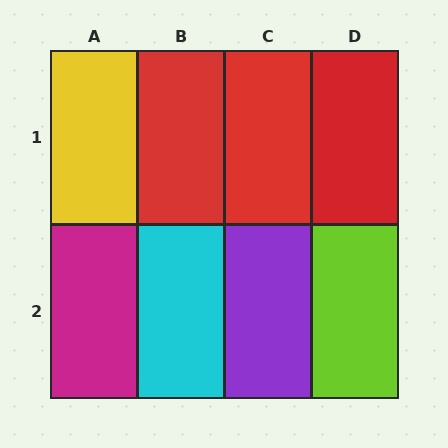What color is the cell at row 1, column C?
Red.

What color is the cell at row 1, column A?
Yellow.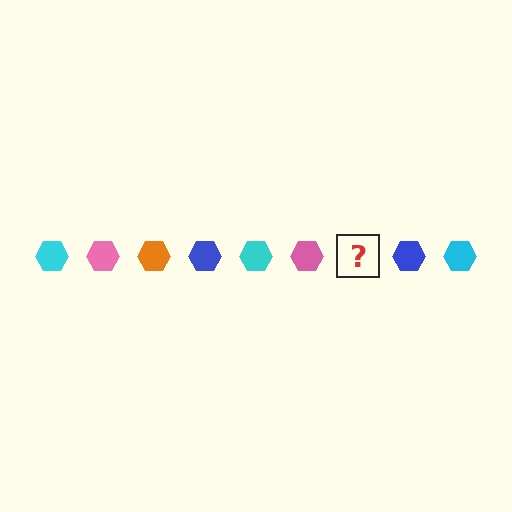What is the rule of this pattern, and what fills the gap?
The rule is that the pattern cycles through cyan, pink, orange, blue hexagons. The gap should be filled with an orange hexagon.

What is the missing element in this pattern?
The missing element is an orange hexagon.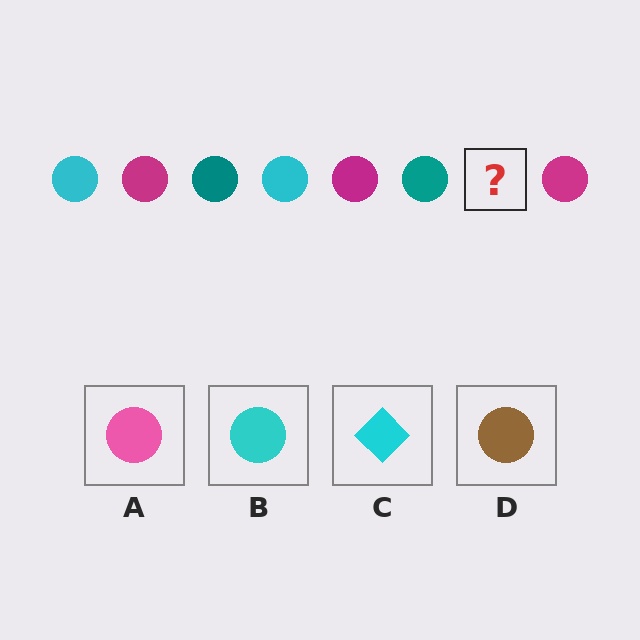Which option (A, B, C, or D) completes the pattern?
B.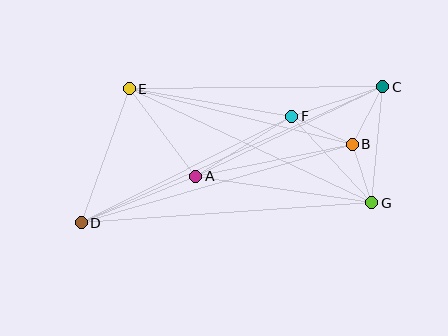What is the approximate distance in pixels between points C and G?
The distance between C and G is approximately 117 pixels.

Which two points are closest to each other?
Points B and G are closest to each other.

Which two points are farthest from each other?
Points C and D are farthest from each other.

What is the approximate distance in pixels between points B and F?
The distance between B and F is approximately 67 pixels.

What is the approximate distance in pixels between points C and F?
The distance between C and F is approximately 95 pixels.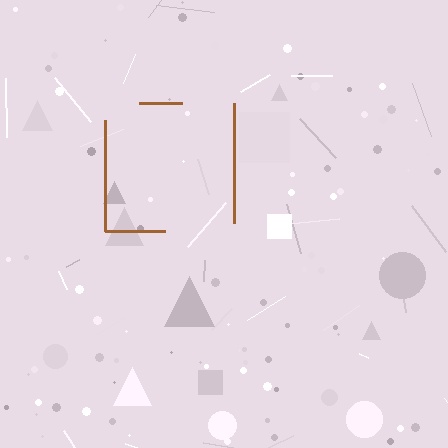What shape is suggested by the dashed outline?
The dashed outline suggests a square.